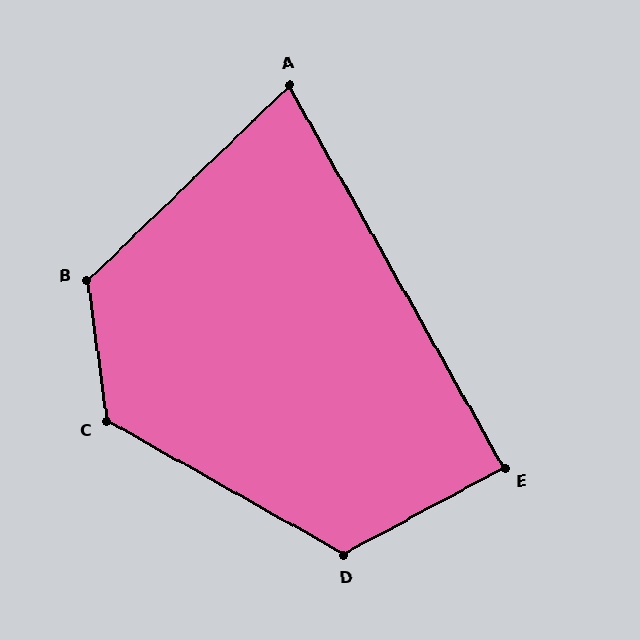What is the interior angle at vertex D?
Approximately 122 degrees (obtuse).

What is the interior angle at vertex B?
Approximately 126 degrees (obtuse).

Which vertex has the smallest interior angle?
A, at approximately 76 degrees.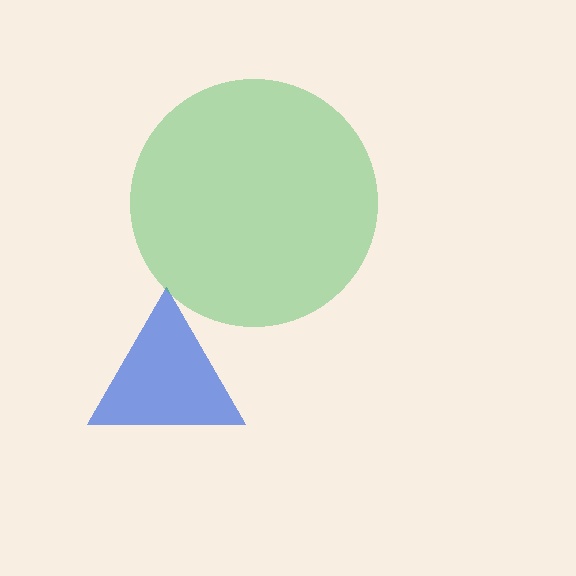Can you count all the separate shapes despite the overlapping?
Yes, there are 2 separate shapes.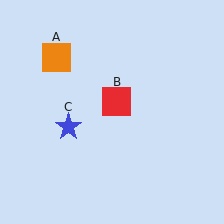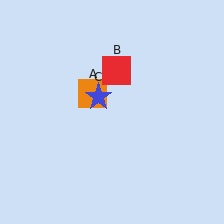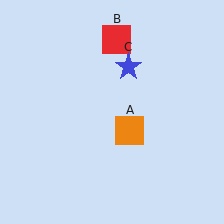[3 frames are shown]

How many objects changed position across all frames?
3 objects changed position: orange square (object A), red square (object B), blue star (object C).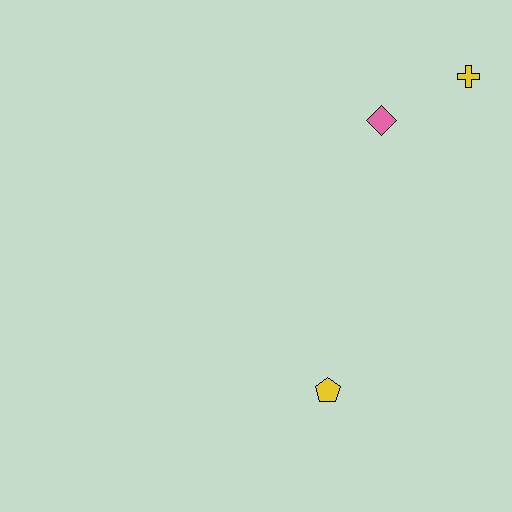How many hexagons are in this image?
There are no hexagons.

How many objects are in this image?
There are 3 objects.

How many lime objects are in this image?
There are no lime objects.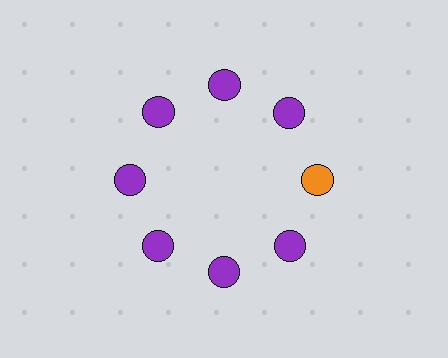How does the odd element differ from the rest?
It has a different color: orange instead of purple.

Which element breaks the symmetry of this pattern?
The orange circle at roughly the 3 o'clock position breaks the symmetry. All other shapes are purple circles.